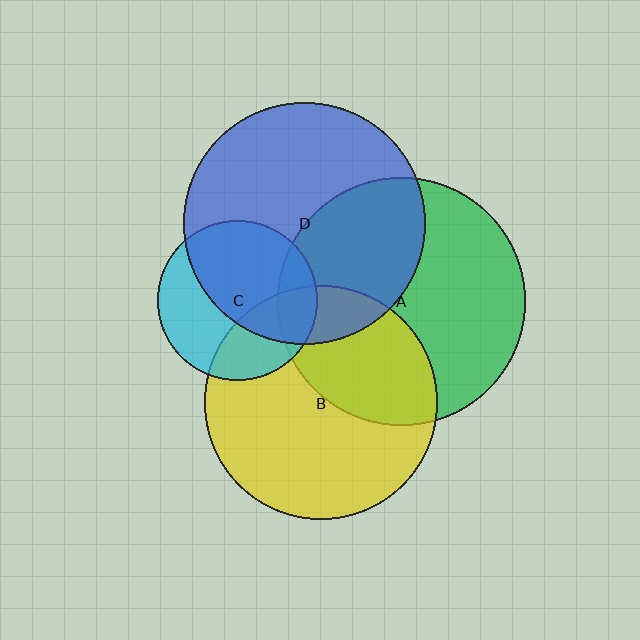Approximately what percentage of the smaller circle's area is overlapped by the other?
Approximately 60%.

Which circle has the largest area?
Circle A (green).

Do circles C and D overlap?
Yes.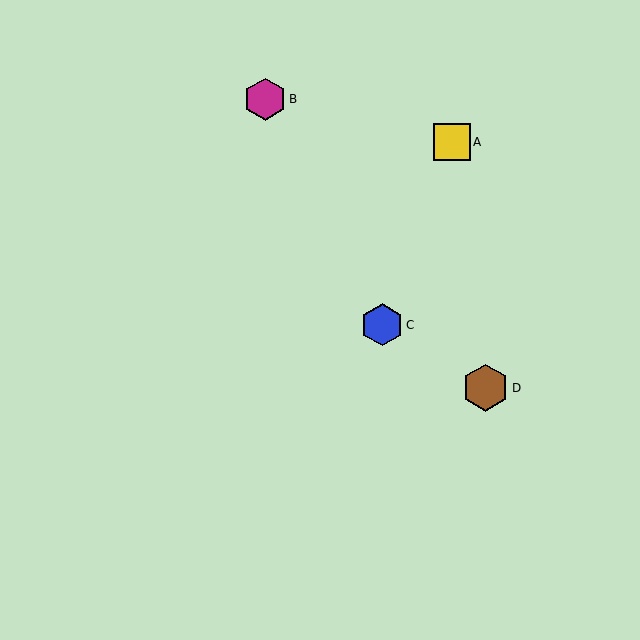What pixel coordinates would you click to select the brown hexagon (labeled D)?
Click at (486, 388) to select the brown hexagon D.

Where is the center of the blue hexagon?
The center of the blue hexagon is at (382, 325).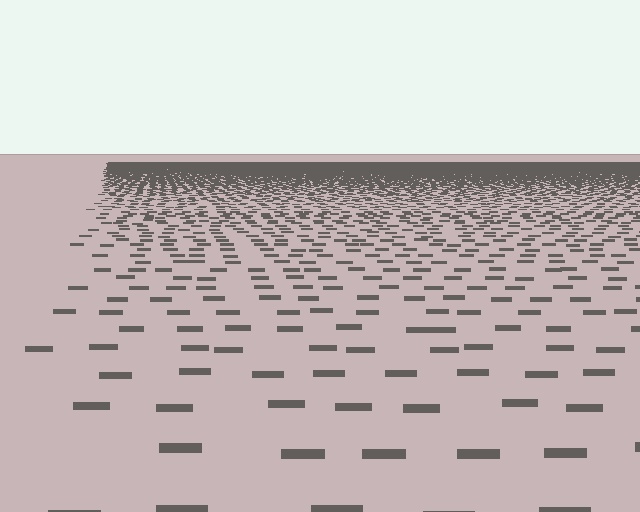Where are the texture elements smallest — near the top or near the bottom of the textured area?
Near the top.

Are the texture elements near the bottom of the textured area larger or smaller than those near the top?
Larger. Near the bottom, elements are closer to the viewer and appear at a bigger on-screen size.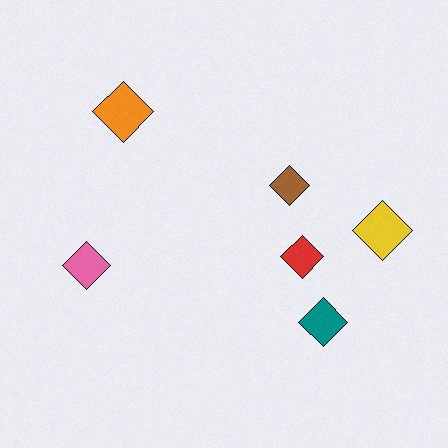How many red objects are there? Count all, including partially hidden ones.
There is 1 red object.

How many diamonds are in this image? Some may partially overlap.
There are 6 diamonds.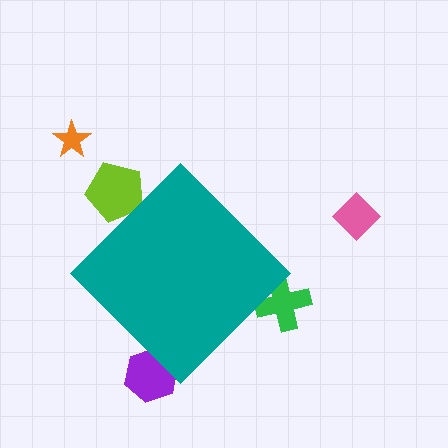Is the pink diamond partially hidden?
No, the pink diamond is fully visible.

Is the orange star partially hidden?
No, the orange star is fully visible.